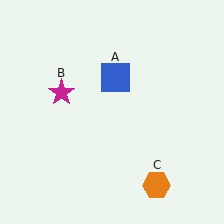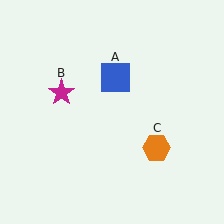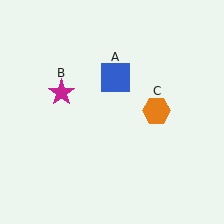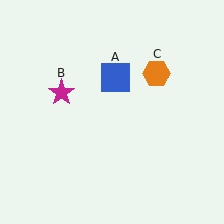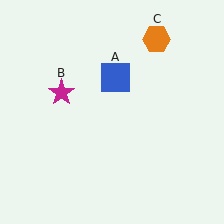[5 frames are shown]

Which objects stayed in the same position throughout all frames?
Blue square (object A) and magenta star (object B) remained stationary.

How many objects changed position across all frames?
1 object changed position: orange hexagon (object C).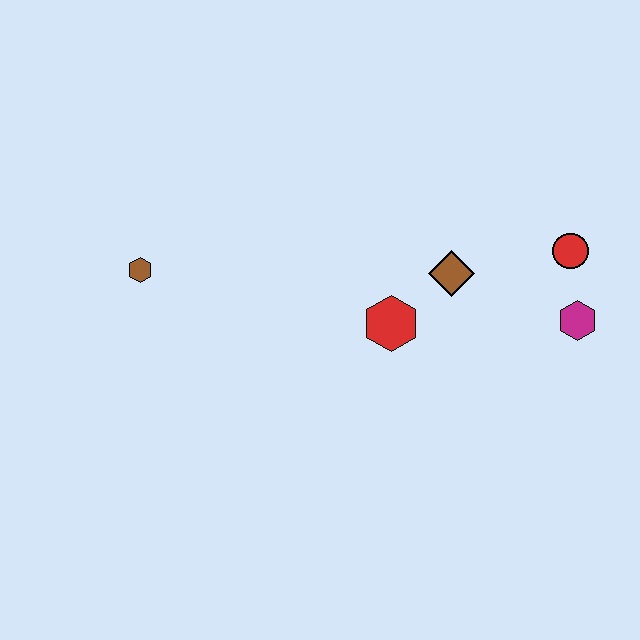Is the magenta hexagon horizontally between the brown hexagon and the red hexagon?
No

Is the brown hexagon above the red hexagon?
Yes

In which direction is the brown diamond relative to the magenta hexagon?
The brown diamond is to the left of the magenta hexagon.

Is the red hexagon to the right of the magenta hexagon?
No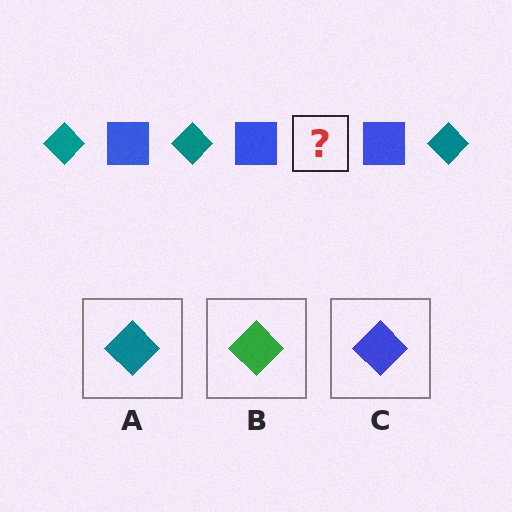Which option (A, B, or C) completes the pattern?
A.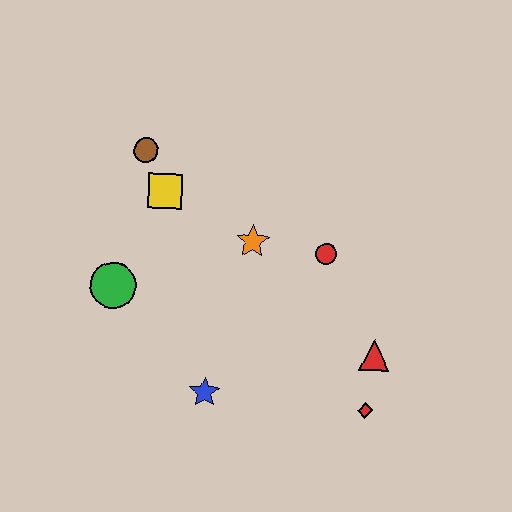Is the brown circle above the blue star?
Yes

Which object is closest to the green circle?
The yellow square is closest to the green circle.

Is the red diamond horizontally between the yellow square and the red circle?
No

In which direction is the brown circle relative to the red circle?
The brown circle is to the left of the red circle.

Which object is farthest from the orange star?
The red diamond is farthest from the orange star.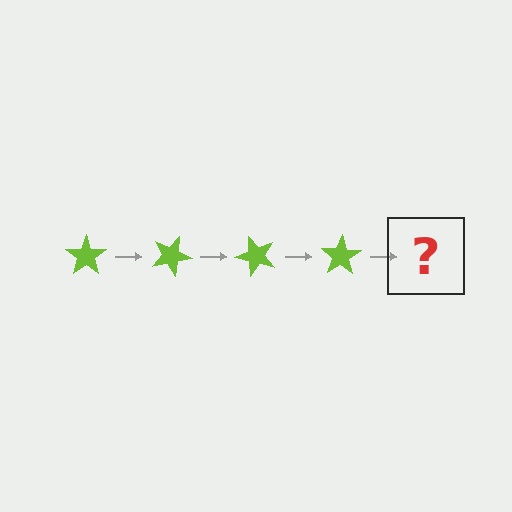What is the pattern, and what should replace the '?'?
The pattern is that the star rotates 25 degrees each step. The '?' should be a lime star rotated 100 degrees.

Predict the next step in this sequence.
The next step is a lime star rotated 100 degrees.